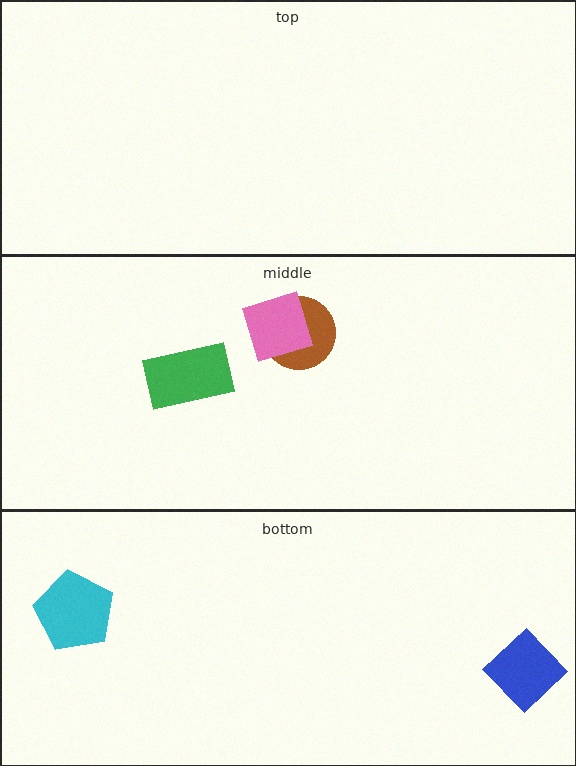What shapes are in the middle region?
The brown circle, the pink diamond, the green rectangle.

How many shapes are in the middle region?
3.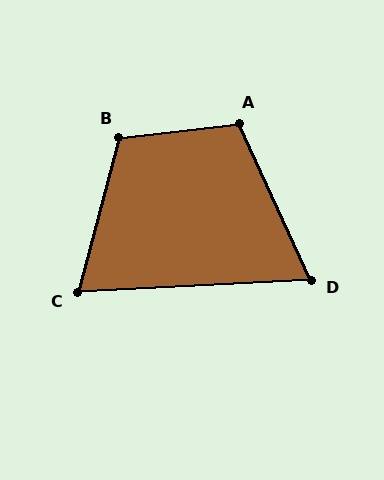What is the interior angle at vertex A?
Approximately 108 degrees (obtuse).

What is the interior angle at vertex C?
Approximately 72 degrees (acute).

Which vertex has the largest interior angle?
B, at approximately 112 degrees.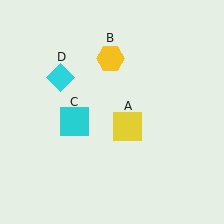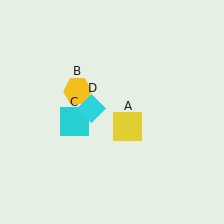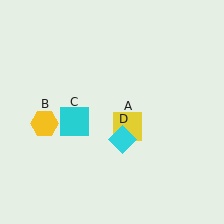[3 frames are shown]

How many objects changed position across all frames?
2 objects changed position: yellow hexagon (object B), cyan diamond (object D).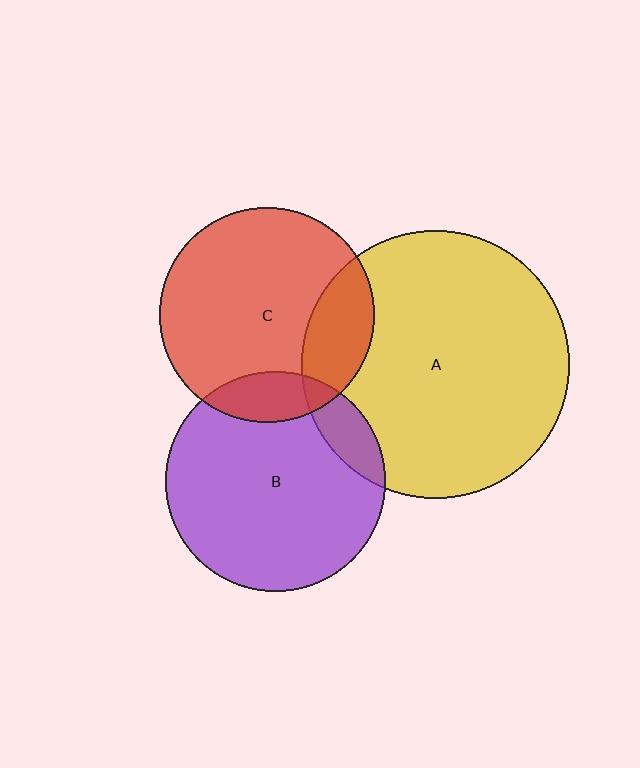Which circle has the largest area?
Circle A (yellow).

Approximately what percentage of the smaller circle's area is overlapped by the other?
Approximately 15%.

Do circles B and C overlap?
Yes.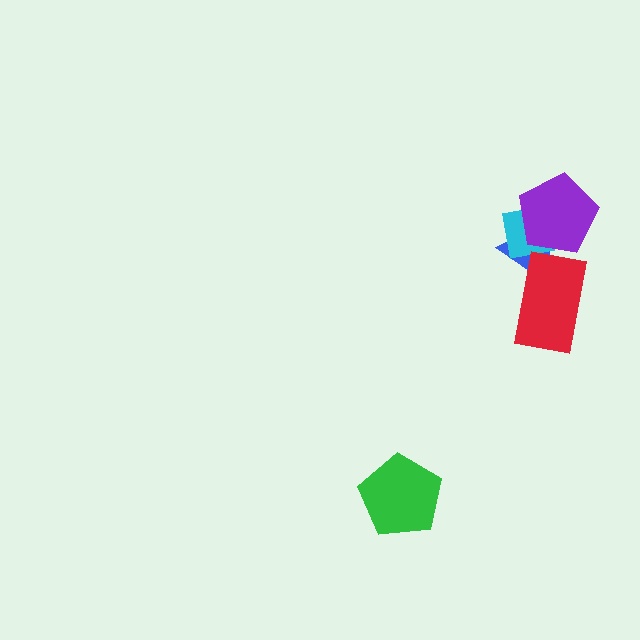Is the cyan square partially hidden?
Yes, it is partially covered by another shape.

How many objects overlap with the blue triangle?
3 objects overlap with the blue triangle.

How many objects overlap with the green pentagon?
0 objects overlap with the green pentagon.